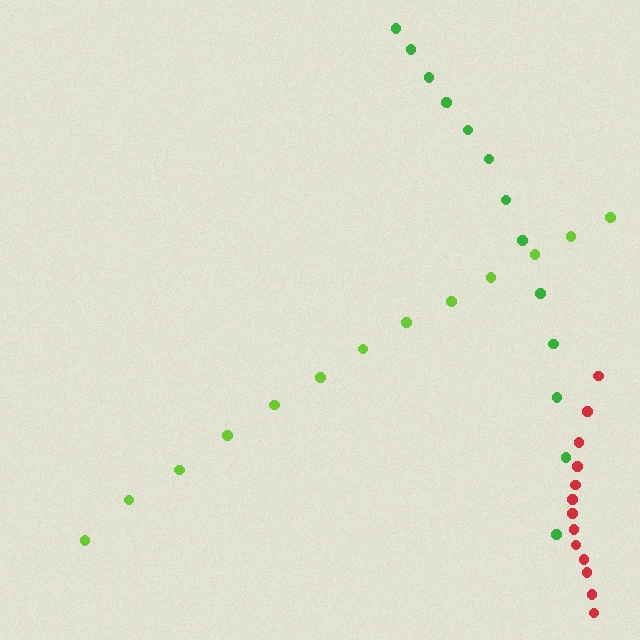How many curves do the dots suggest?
There are 3 distinct paths.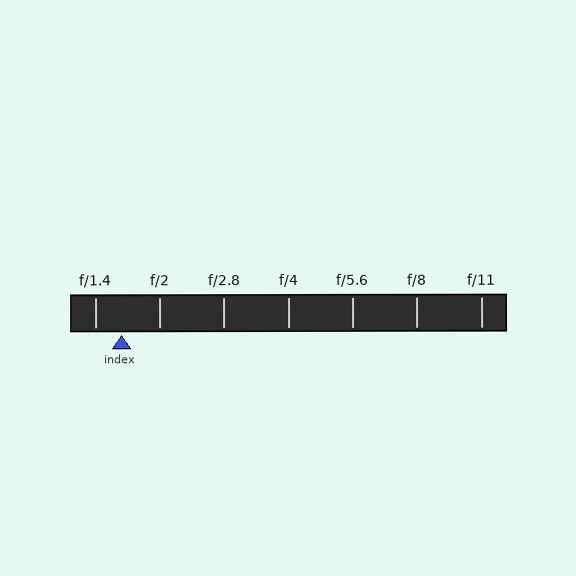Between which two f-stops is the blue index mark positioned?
The index mark is between f/1.4 and f/2.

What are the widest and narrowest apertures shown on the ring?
The widest aperture shown is f/1.4 and the narrowest is f/11.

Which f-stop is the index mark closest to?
The index mark is closest to f/1.4.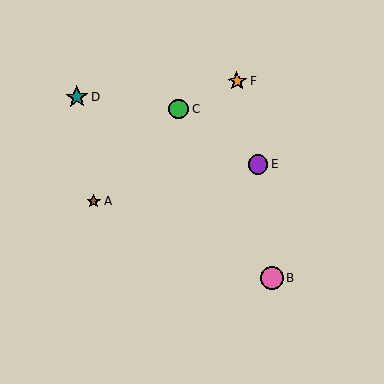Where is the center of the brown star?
The center of the brown star is at (94, 201).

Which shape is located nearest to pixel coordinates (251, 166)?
The purple circle (labeled E) at (257, 164) is nearest to that location.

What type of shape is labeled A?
Shape A is a brown star.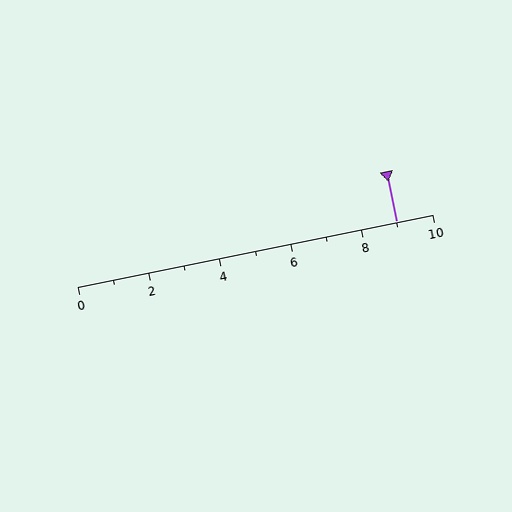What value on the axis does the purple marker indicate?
The marker indicates approximately 9.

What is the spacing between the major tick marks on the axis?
The major ticks are spaced 2 apart.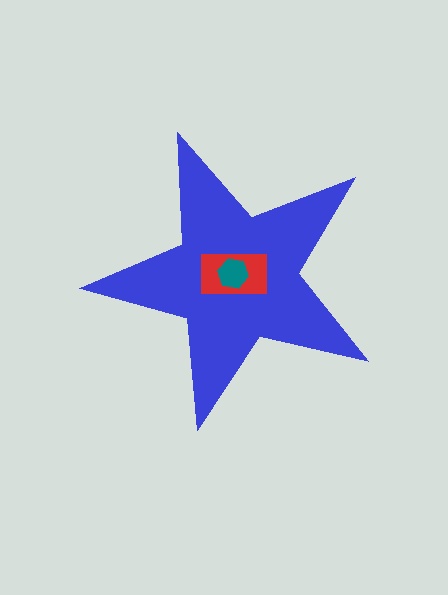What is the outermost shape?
The blue star.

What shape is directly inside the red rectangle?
The teal hexagon.